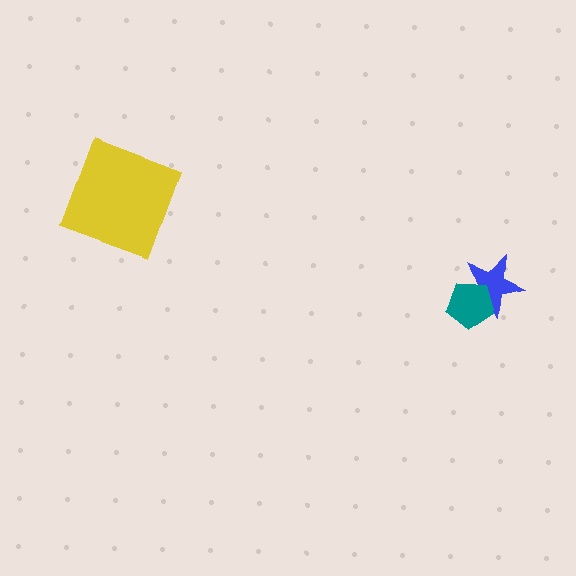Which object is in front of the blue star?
The teal pentagon is in front of the blue star.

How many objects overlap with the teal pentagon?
1 object overlaps with the teal pentagon.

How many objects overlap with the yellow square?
0 objects overlap with the yellow square.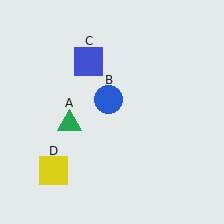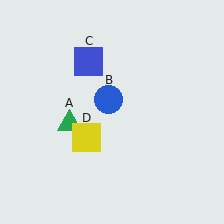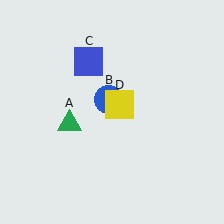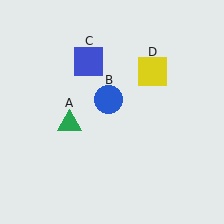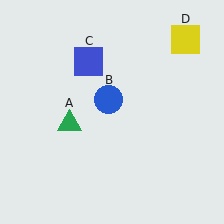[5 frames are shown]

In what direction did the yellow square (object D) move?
The yellow square (object D) moved up and to the right.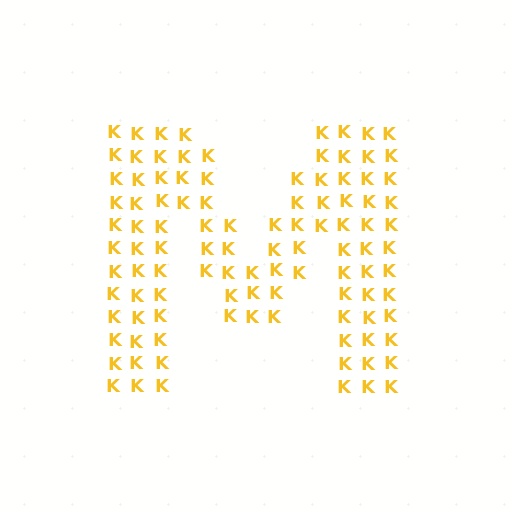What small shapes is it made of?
It is made of small letter K's.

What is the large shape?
The large shape is the letter M.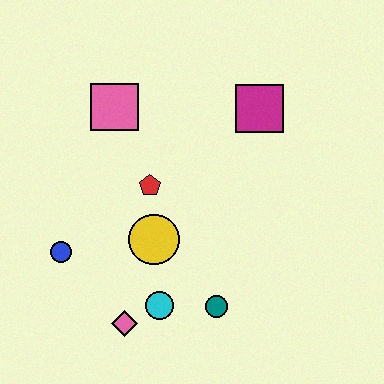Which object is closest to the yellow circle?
The red pentagon is closest to the yellow circle.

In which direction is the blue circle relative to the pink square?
The blue circle is below the pink square.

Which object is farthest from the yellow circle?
The magenta square is farthest from the yellow circle.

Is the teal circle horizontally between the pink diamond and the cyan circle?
No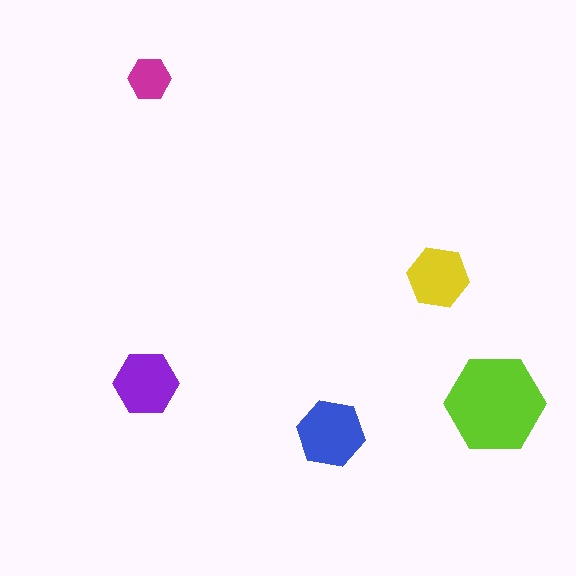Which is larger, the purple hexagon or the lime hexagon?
The lime one.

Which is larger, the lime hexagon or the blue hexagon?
The lime one.